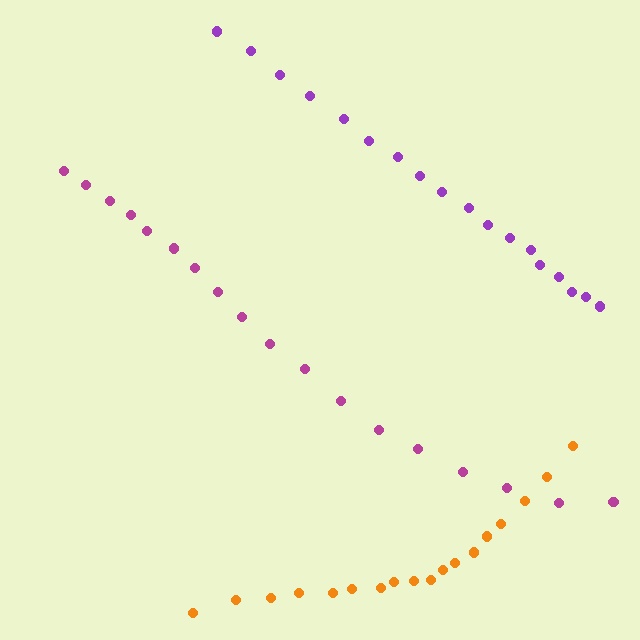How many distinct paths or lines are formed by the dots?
There are 3 distinct paths.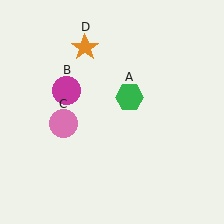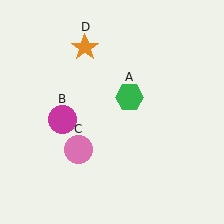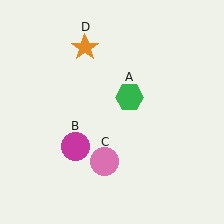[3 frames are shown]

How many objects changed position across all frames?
2 objects changed position: magenta circle (object B), pink circle (object C).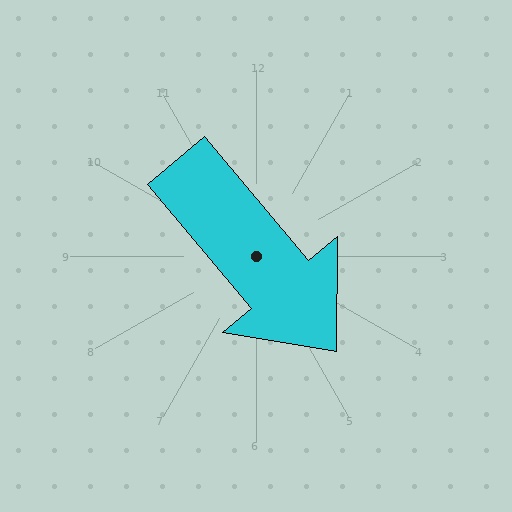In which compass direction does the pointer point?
Southeast.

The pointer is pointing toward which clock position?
Roughly 5 o'clock.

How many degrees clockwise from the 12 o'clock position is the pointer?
Approximately 140 degrees.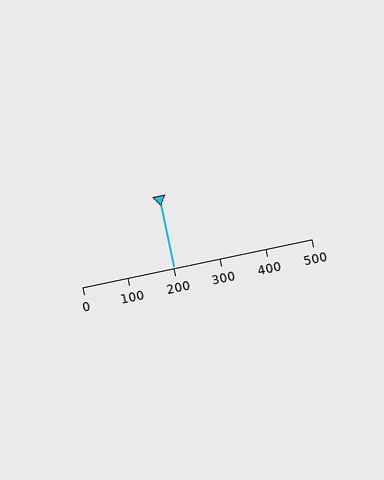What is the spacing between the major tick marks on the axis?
The major ticks are spaced 100 apart.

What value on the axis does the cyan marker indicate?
The marker indicates approximately 200.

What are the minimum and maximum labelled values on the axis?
The axis runs from 0 to 500.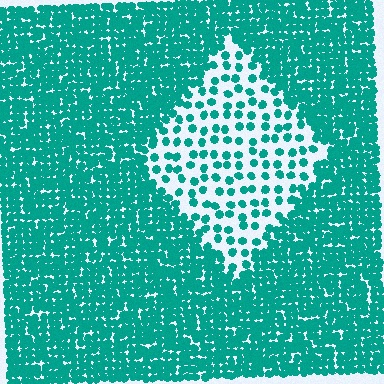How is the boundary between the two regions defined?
The boundary is defined by a change in element density (approximately 3.0x ratio). All elements are the same color, size, and shape.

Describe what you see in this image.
The image contains small teal elements arranged at two different densities. A diamond-shaped region is visible where the elements are less densely packed than the surrounding area.